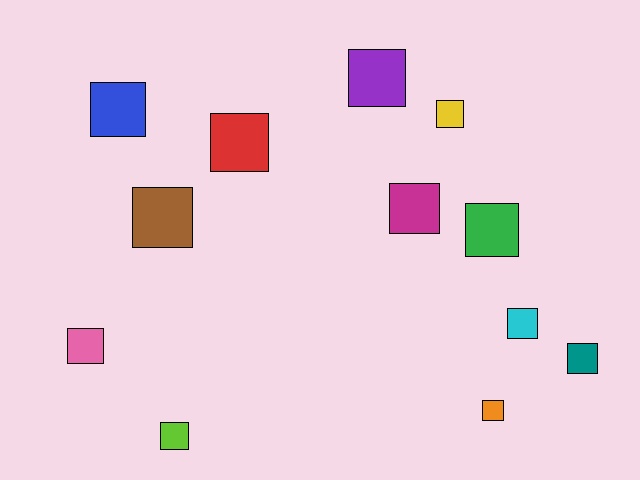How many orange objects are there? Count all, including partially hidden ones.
There is 1 orange object.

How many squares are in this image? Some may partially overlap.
There are 12 squares.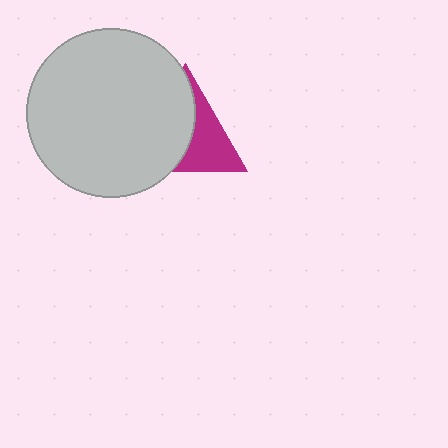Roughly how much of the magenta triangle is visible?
A small part of it is visible (roughly 43%).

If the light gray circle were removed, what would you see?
You would see the complete magenta triangle.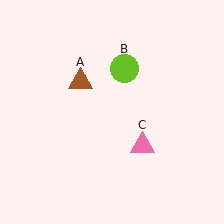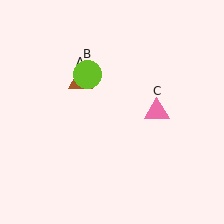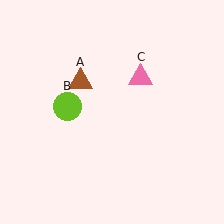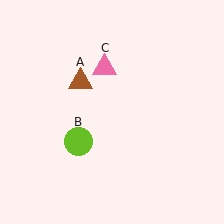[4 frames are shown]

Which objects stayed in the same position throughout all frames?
Brown triangle (object A) remained stationary.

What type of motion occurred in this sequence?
The lime circle (object B), pink triangle (object C) rotated counterclockwise around the center of the scene.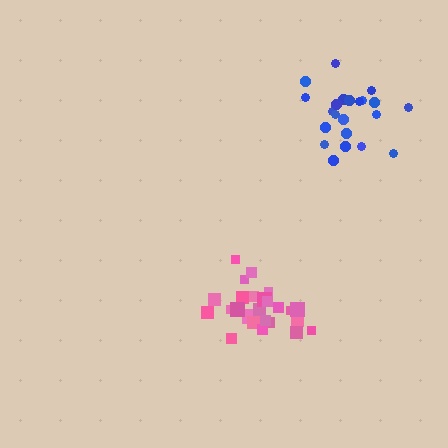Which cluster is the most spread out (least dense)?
Blue.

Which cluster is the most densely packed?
Pink.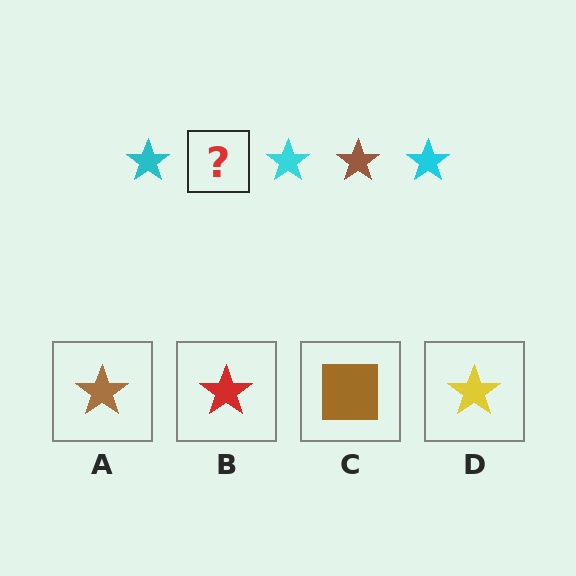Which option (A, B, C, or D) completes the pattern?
A.